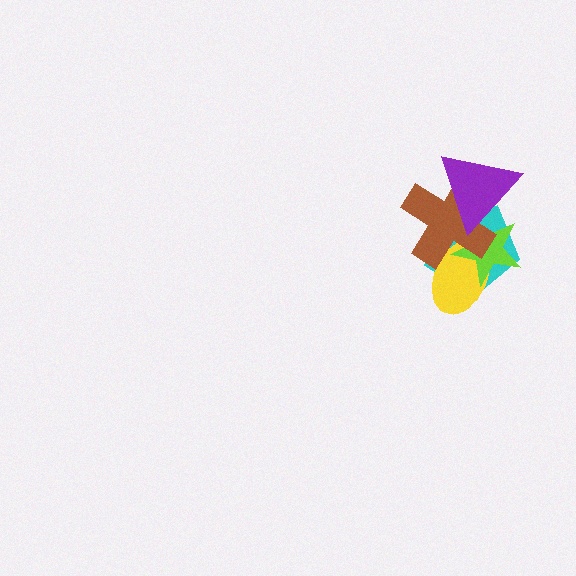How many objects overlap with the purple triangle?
3 objects overlap with the purple triangle.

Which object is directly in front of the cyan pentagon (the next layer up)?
The yellow ellipse is directly in front of the cyan pentagon.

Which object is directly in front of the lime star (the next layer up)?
The brown cross is directly in front of the lime star.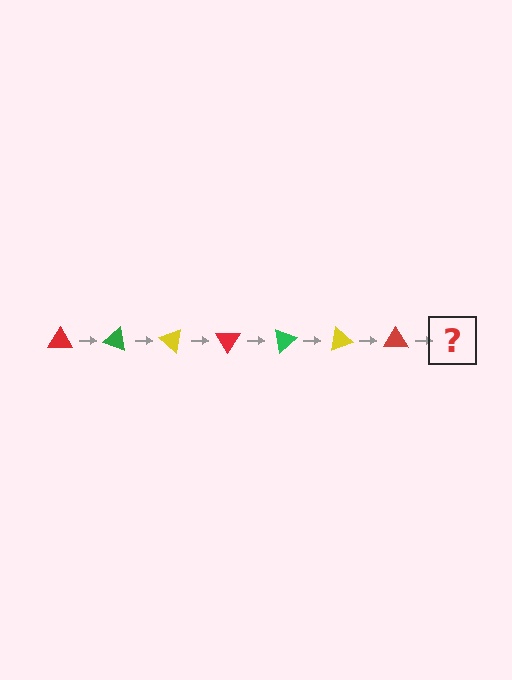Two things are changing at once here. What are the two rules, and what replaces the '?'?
The two rules are that it rotates 20 degrees each step and the color cycles through red, green, and yellow. The '?' should be a green triangle, rotated 140 degrees from the start.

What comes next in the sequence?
The next element should be a green triangle, rotated 140 degrees from the start.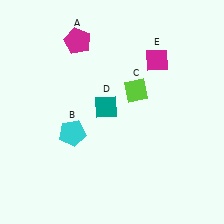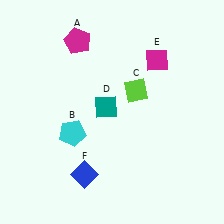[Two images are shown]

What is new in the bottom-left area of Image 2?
A blue diamond (F) was added in the bottom-left area of Image 2.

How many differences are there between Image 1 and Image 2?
There is 1 difference between the two images.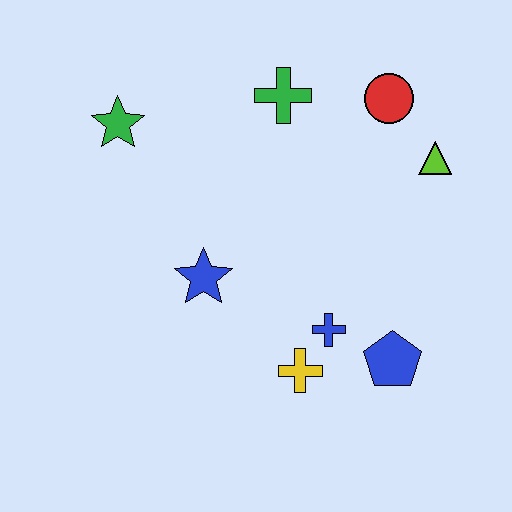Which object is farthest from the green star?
The blue pentagon is farthest from the green star.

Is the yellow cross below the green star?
Yes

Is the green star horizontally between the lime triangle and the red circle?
No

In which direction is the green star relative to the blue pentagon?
The green star is to the left of the blue pentagon.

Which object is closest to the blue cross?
The yellow cross is closest to the blue cross.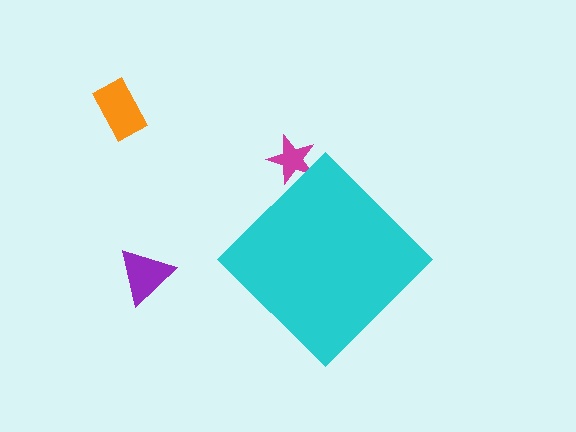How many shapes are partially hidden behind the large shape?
1 shape is partially hidden.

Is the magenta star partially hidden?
Yes, the magenta star is partially hidden behind the cyan diamond.